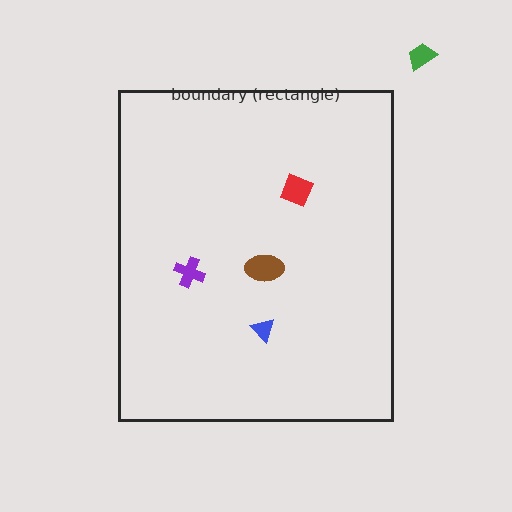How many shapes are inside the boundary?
4 inside, 1 outside.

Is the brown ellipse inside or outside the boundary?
Inside.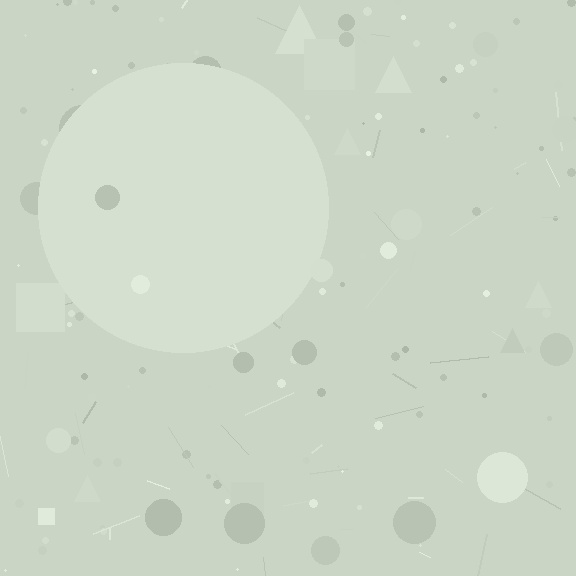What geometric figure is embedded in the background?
A circle is embedded in the background.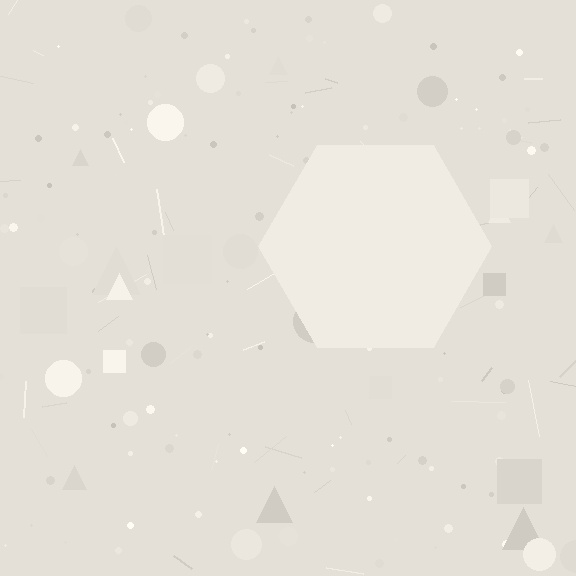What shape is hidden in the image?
A hexagon is hidden in the image.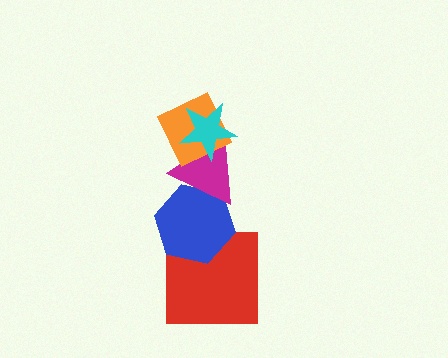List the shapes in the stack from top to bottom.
From top to bottom: the cyan star, the orange diamond, the magenta triangle, the blue hexagon, the red square.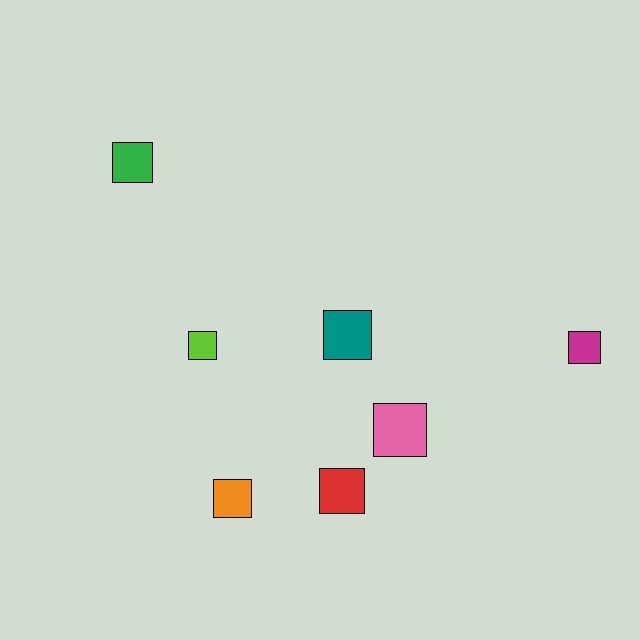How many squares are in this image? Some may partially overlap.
There are 7 squares.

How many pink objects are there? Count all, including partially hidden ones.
There is 1 pink object.